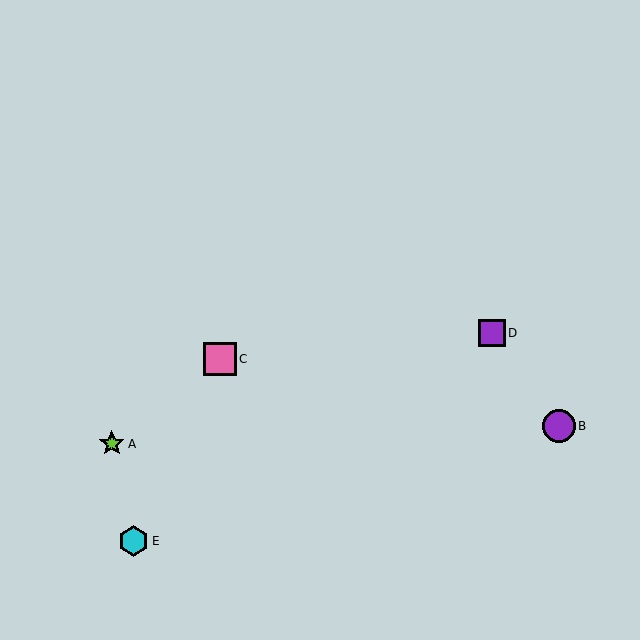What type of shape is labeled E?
Shape E is a cyan hexagon.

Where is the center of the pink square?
The center of the pink square is at (220, 359).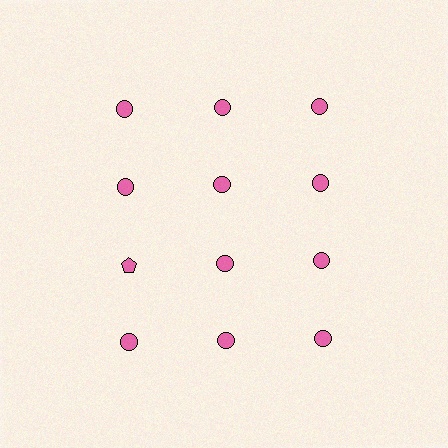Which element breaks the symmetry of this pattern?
The pink pentagon in the third row, leftmost column breaks the symmetry. All other shapes are pink circles.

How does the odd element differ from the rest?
It has a different shape: pentagon instead of circle.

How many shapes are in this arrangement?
There are 12 shapes arranged in a grid pattern.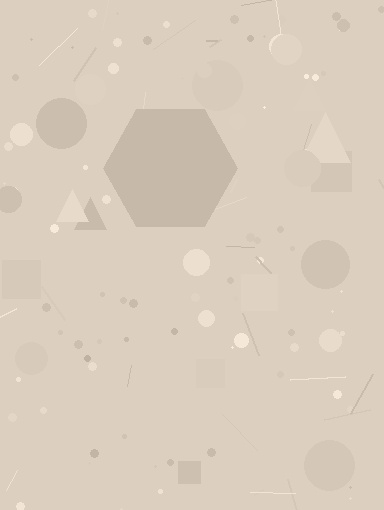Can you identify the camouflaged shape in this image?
The camouflaged shape is a hexagon.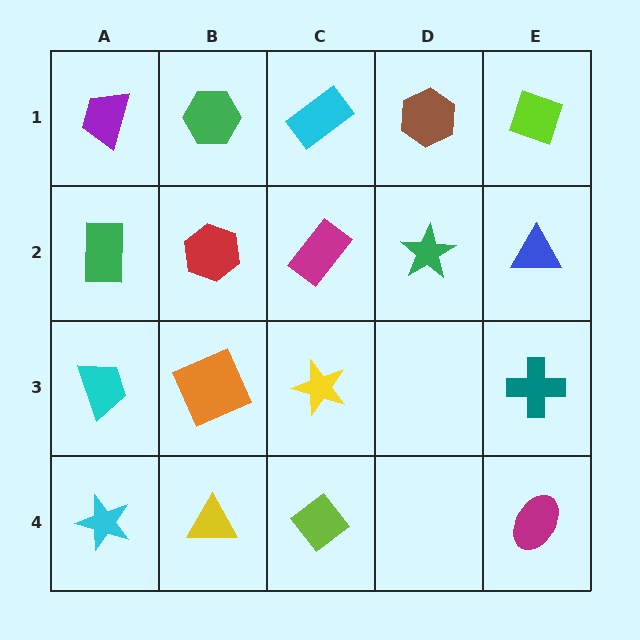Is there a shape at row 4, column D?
No, that cell is empty.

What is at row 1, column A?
A purple trapezoid.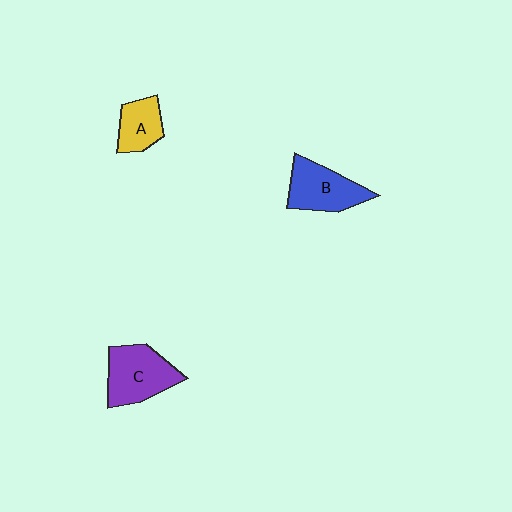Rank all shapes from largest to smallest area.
From largest to smallest: C (purple), B (blue), A (yellow).